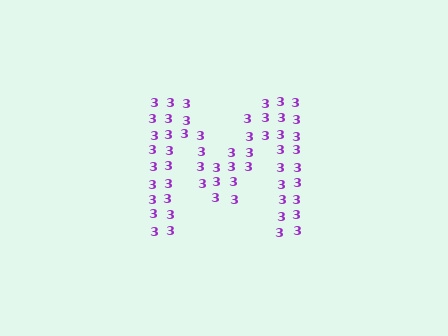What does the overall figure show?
The overall figure shows the letter M.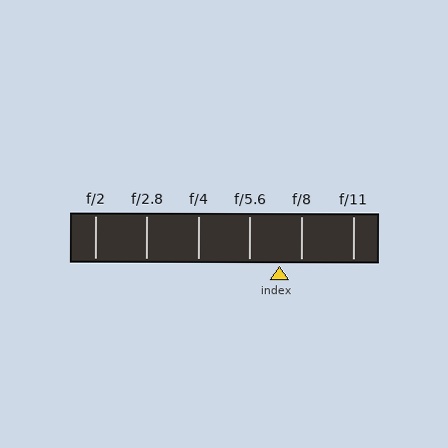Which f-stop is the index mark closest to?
The index mark is closest to f/8.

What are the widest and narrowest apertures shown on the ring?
The widest aperture shown is f/2 and the narrowest is f/11.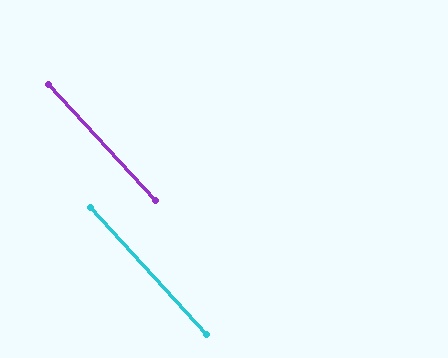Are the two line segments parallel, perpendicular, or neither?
Parallel — their directions differ by only 0.3°.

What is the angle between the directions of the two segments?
Approximately 0 degrees.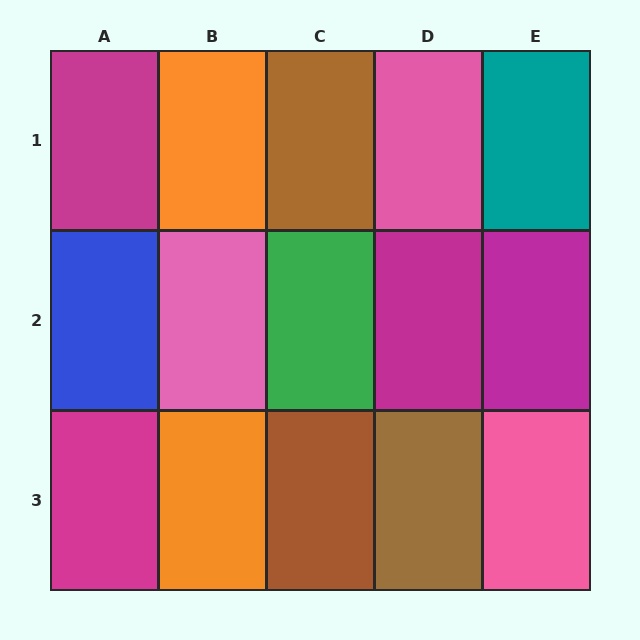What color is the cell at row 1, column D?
Pink.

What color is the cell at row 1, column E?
Teal.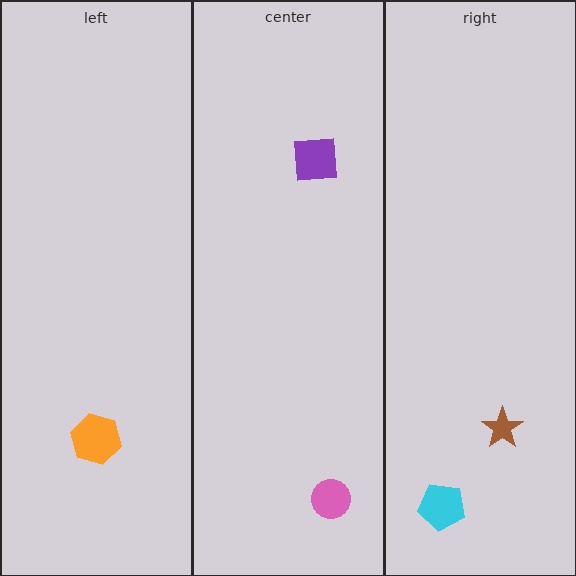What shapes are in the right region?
The brown star, the cyan pentagon.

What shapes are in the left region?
The orange hexagon.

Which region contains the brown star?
The right region.